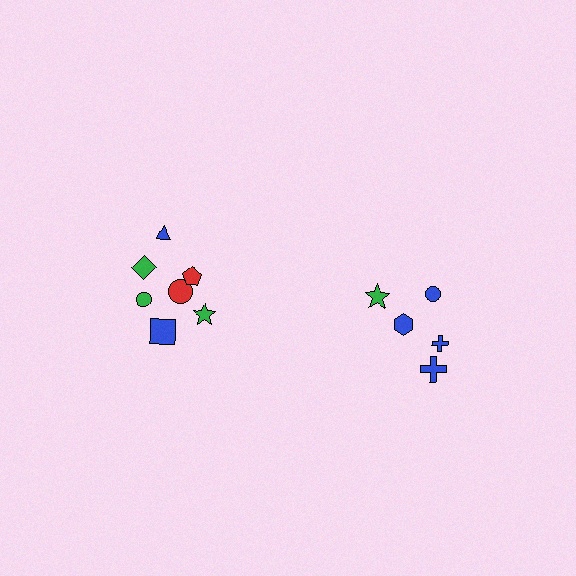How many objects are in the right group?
There are 5 objects.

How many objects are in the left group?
There are 7 objects.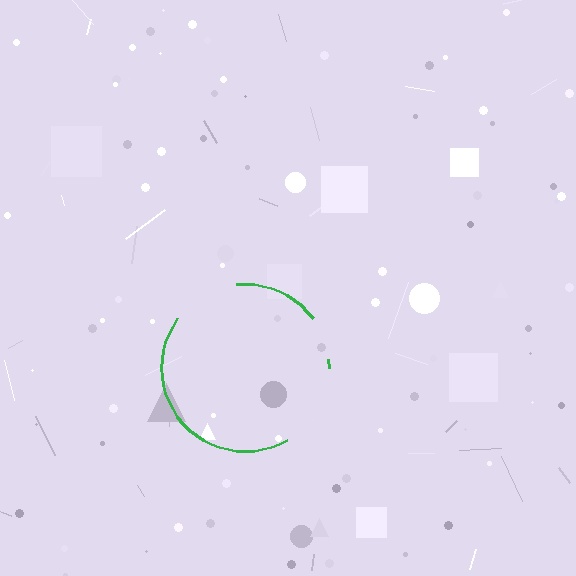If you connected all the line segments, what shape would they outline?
They would outline a circle.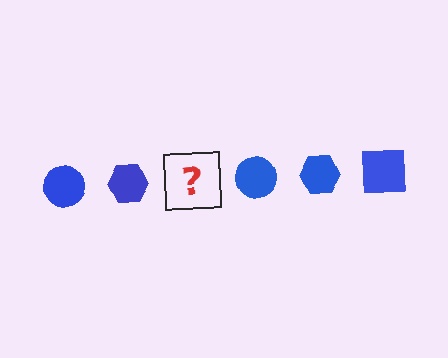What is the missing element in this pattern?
The missing element is a blue square.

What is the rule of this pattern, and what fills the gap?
The rule is that the pattern cycles through circle, hexagon, square shapes in blue. The gap should be filled with a blue square.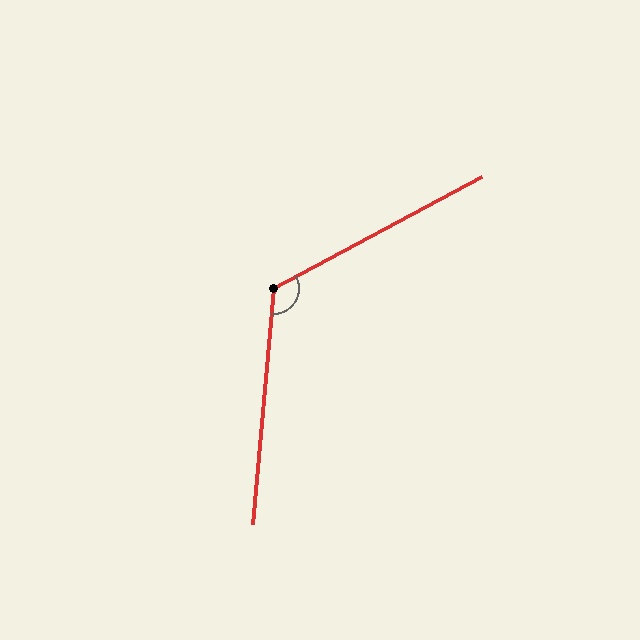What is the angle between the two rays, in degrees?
Approximately 123 degrees.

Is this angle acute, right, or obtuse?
It is obtuse.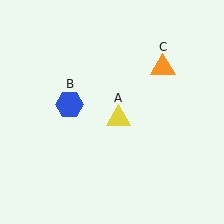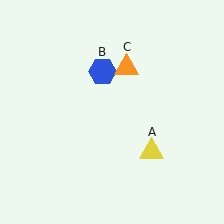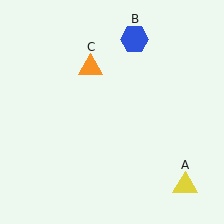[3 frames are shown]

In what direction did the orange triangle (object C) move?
The orange triangle (object C) moved left.